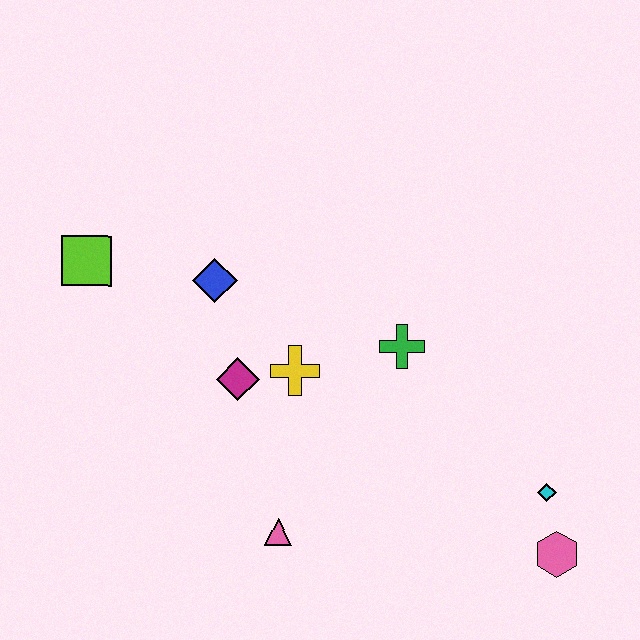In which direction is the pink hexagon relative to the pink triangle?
The pink hexagon is to the right of the pink triangle.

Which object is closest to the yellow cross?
The magenta diamond is closest to the yellow cross.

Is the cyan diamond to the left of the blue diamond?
No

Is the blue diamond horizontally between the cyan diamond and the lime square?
Yes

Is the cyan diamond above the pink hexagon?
Yes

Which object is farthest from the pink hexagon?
The lime square is farthest from the pink hexagon.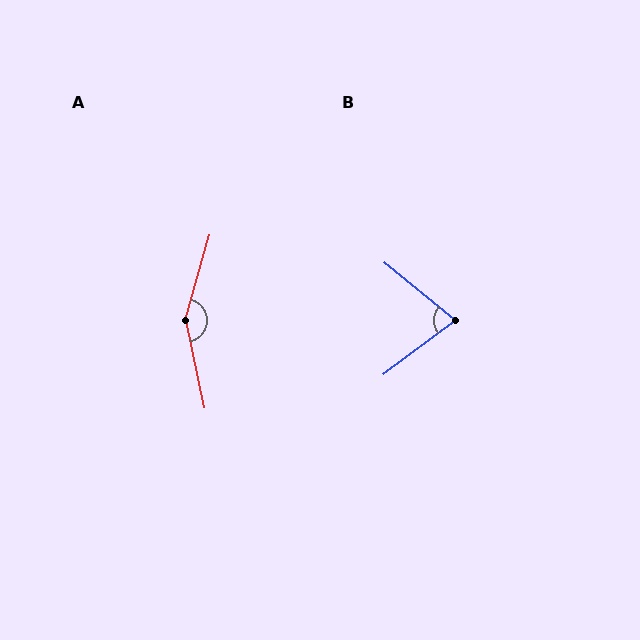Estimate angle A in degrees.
Approximately 152 degrees.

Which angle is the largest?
A, at approximately 152 degrees.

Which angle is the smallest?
B, at approximately 76 degrees.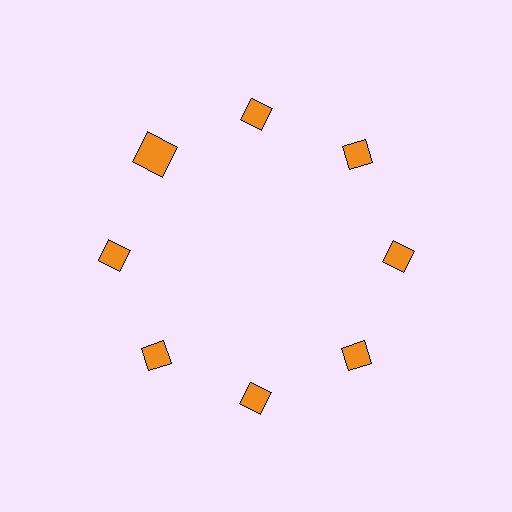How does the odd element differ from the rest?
It has a different shape: square instead of diamond.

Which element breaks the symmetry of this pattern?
The orange square at roughly the 10 o'clock position breaks the symmetry. All other shapes are orange diamonds.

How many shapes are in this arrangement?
There are 8 shapes arranged in a ring pattern.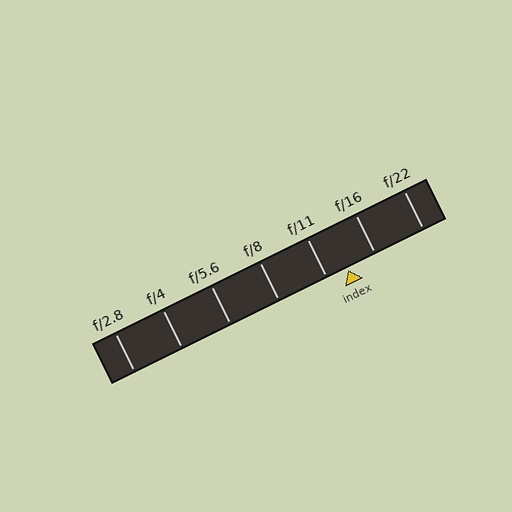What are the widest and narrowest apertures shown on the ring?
The widest aperture shown is f/2.8 and the narrowest is f/22.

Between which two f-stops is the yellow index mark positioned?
The index mark is between f/11 and f/16.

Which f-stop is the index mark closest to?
The index mark is closest to f/11.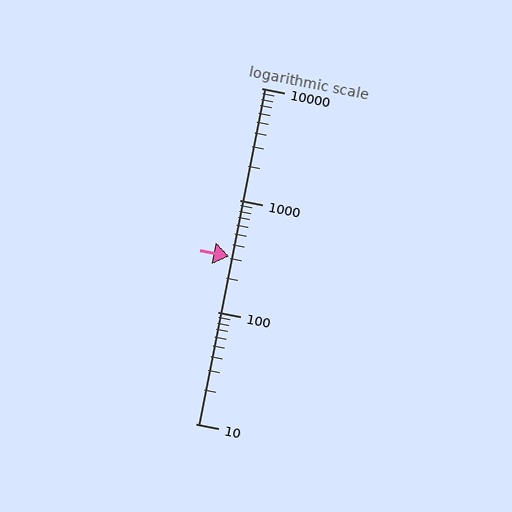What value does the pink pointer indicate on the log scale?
The pointer indicates approximately 310.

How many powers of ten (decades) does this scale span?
The scale spans 3 decades, from 10 to 10000.